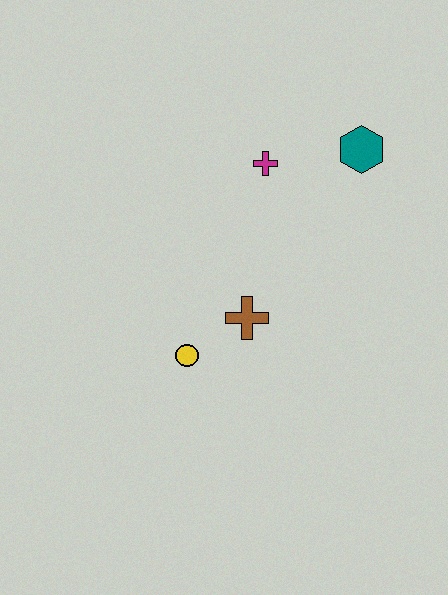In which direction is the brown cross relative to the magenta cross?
The brown cross is below the magenta cross.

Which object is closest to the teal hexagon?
The magenta cross is closest to the teal hexagon.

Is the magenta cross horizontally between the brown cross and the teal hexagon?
Yes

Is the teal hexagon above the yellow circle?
Yes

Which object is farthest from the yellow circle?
The teal hexagon is farthest from the yellow circle.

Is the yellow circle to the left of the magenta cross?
Yes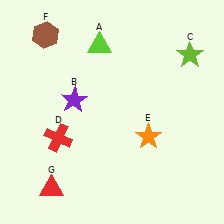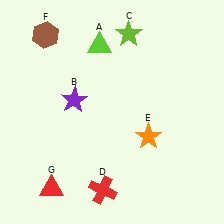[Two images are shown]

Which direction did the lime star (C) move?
The lime star (C) moved left.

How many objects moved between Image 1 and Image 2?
2 objects moved between the two images.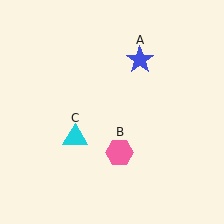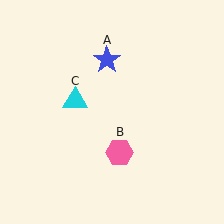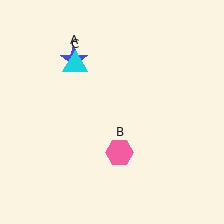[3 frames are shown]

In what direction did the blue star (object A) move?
The blue star (object A) moved left.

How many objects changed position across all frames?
2 objects changed position: blue star (object A), cyan triangle (object C).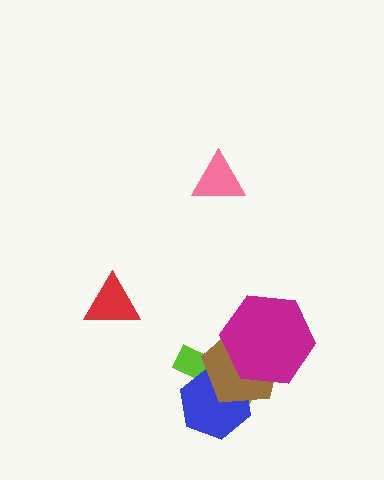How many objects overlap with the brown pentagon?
3 objects overlap with the brown pentagon.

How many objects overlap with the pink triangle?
0 objects overlap with the pink triangle.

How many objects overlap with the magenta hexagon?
2 objects overlap with the magenta hexagon.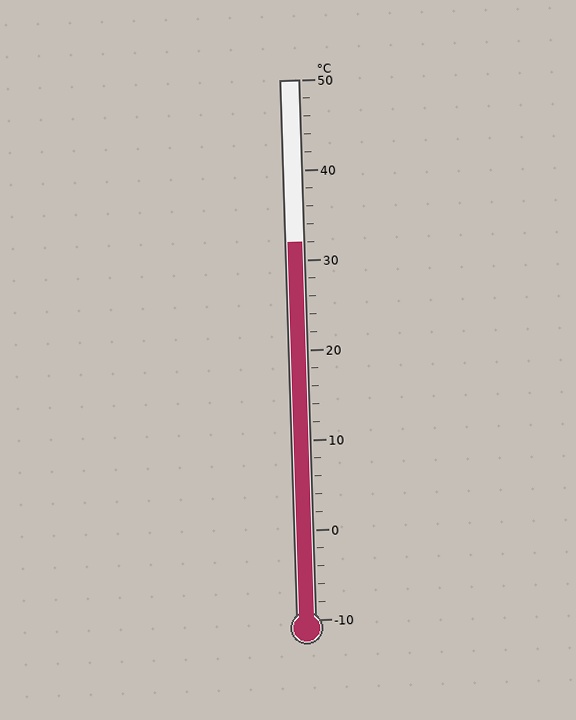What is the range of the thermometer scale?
The thermometer scale ranges from -10°C to 50°C.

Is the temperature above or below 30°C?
The temperature is above 30°C.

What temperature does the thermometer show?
The thermometer shows approximately 32°C.